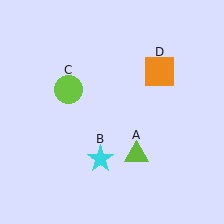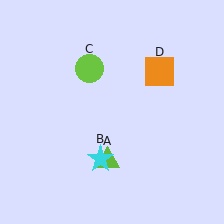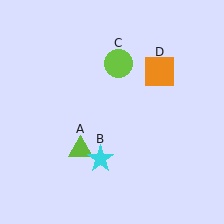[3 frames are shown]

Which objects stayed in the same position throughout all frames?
Cyan star (object B) and orange square (object D) remained stationary.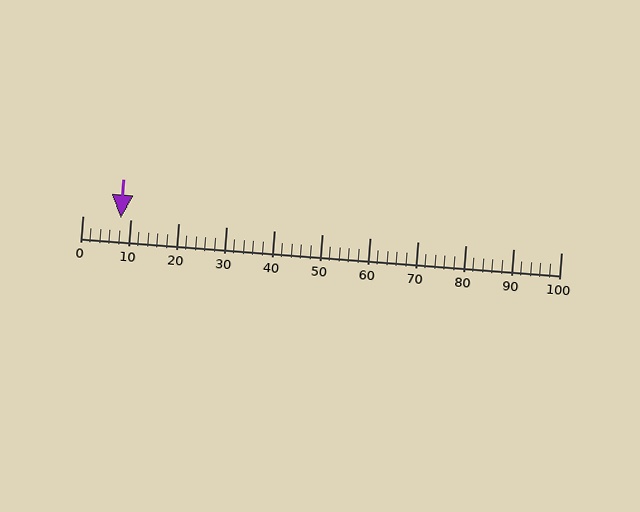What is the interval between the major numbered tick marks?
The major tick marks are spaced 10 units apart.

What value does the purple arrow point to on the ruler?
The purple arrow points to approximately 8.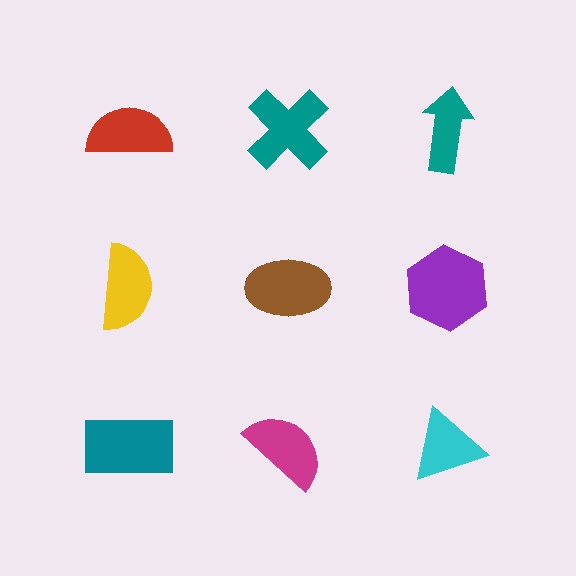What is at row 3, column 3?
A cyan triangle.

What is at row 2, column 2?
A brown ellipse.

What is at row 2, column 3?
A purple hexagon.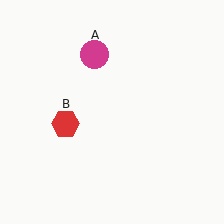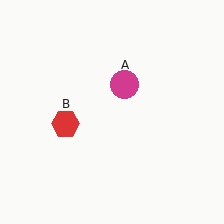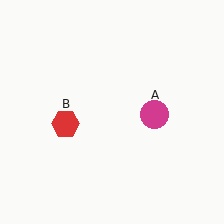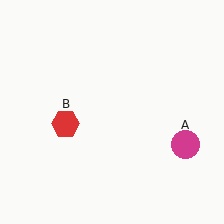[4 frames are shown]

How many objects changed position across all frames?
1 object changed position: magenta circle (object A).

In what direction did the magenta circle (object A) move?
The magenta circle (object A) moved down and to the right.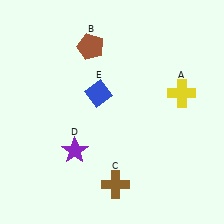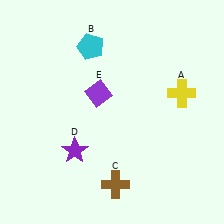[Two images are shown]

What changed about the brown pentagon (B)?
In Image 1, B is brown. In Image 2, it changed to cyan.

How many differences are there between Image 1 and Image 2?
There are 2 differences between the two images.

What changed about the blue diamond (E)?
In Image 1, E is blue. In Image 2, it changed to purple.